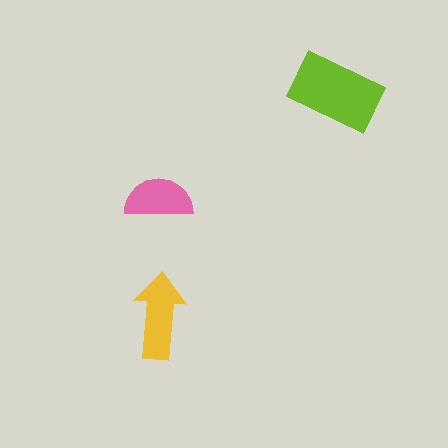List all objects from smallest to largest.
The pink semicircle, the yellow arrow, the lime rectangle.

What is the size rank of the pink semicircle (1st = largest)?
3rd.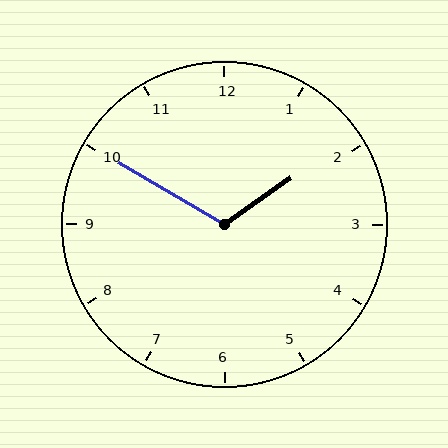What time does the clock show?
1:50.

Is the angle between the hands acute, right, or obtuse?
It is obtuse.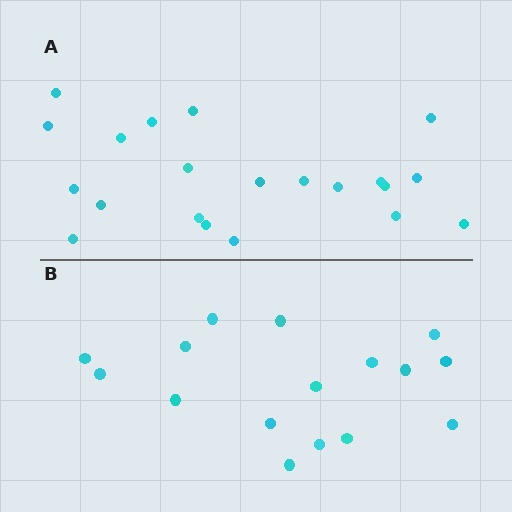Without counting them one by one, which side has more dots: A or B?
Region A (the top region) has more dots.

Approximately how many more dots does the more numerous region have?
Region A has about 5 more dots than region B.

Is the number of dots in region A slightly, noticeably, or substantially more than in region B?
Region A has noticeably more, but not dramatically so. The ratio is roughly 1.3 to 1.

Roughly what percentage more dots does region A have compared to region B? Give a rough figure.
About 30% more.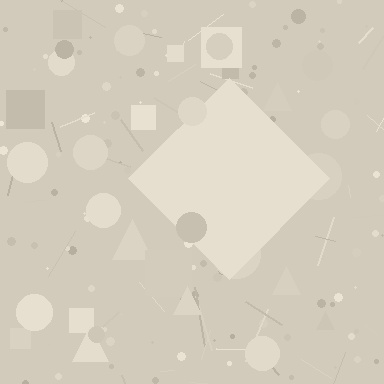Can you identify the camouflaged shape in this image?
The camouflaged shape is a diamond.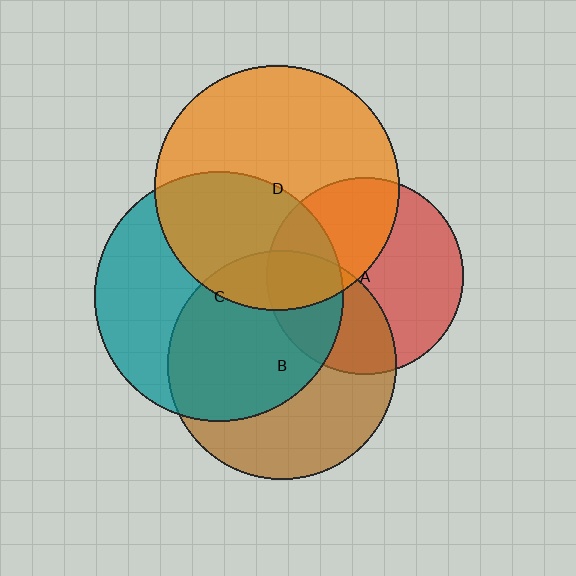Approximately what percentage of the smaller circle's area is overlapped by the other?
Approximately 30%.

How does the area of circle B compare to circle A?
Approximately 1.4 times.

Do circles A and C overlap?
Yes.